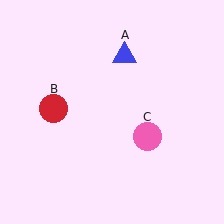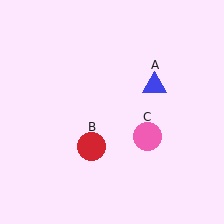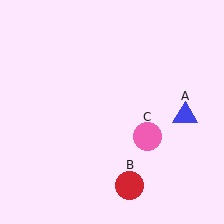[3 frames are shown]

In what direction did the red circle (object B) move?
The red circle (object B) moved down and to the right.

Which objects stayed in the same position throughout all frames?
Pink circle (object C) remained stationary.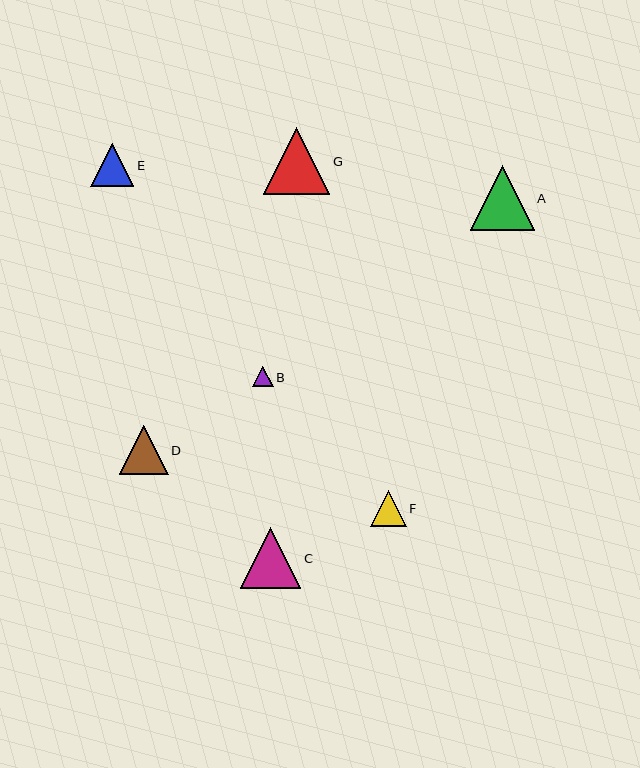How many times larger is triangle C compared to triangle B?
Triangle C is approximately 2.9 times the size of triangle B.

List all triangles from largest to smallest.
From largest to smallest: G, A, C, D, E, F, B.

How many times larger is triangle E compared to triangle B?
Triangle E is approximately 2.1 times the size of triangle B.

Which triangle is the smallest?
Triangle B is the smallest with a size of approximately 20 pixels.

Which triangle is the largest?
Triangle G is the largest with a size of approximately 67 pixels.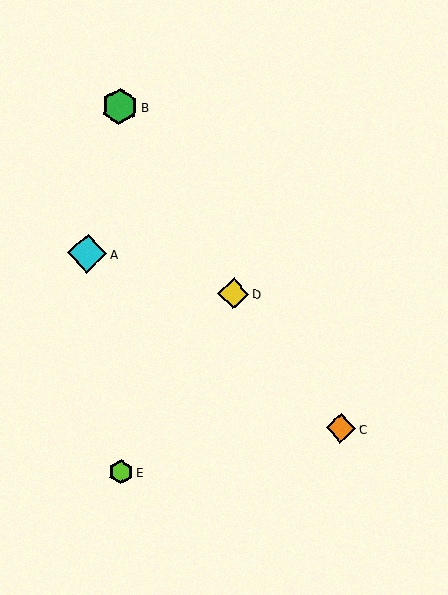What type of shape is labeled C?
Shape C is an orange diamond.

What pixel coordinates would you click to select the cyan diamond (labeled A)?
Click at (87, 254) to select the cyan diamond A.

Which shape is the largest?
The cyan diamond (labeled A) is the largest.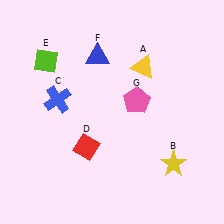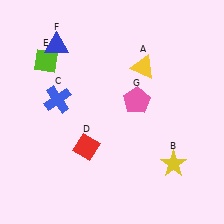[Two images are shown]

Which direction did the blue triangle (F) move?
The blue triangle (F) moved left.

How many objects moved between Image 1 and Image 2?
1 object moved between the two images.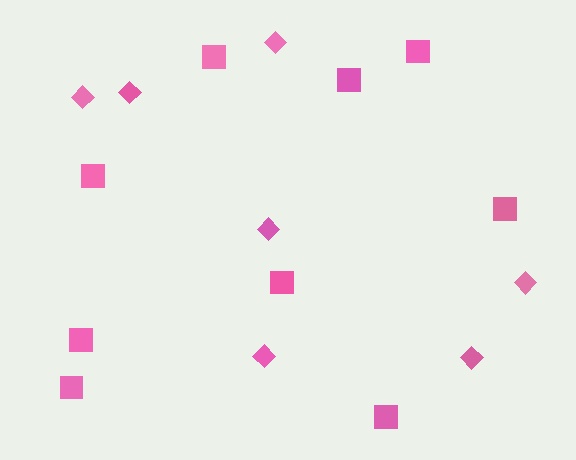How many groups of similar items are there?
There are 2 groups: one group of squares (9) and one group of diamonds (7).